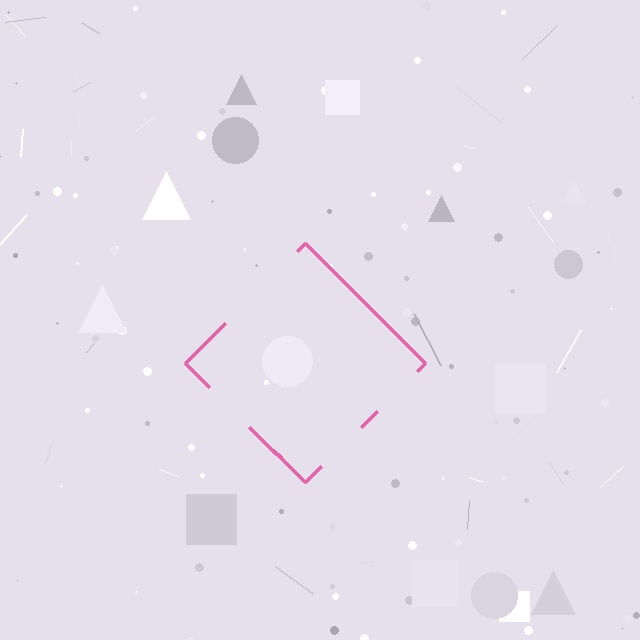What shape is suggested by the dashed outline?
The dashed outline suggests a diamond.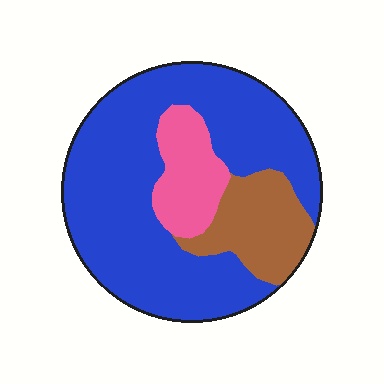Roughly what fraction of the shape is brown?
Brown takes up less than a quarter of the shape.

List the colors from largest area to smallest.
From largest to smallest: blue, brown, pink.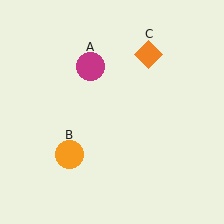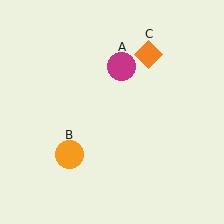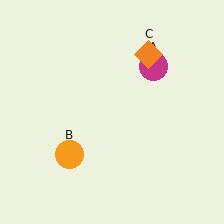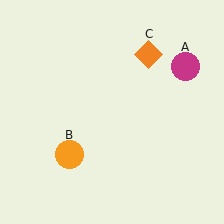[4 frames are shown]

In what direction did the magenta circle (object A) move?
The magenta circle (object A) moved right.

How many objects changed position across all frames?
1 object changed position: magenta circle (object A).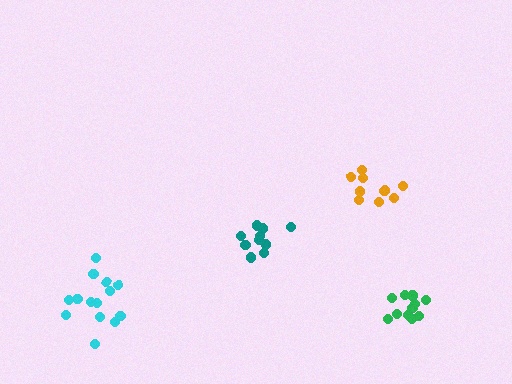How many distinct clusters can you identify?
There are 4 distinct clusters.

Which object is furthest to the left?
The cyan cluster is leftmost.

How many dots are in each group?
Group 1: 11 dots, Group 2: 10 dots, Group 3: 14 dots, Group 4: 10 dots (45 total).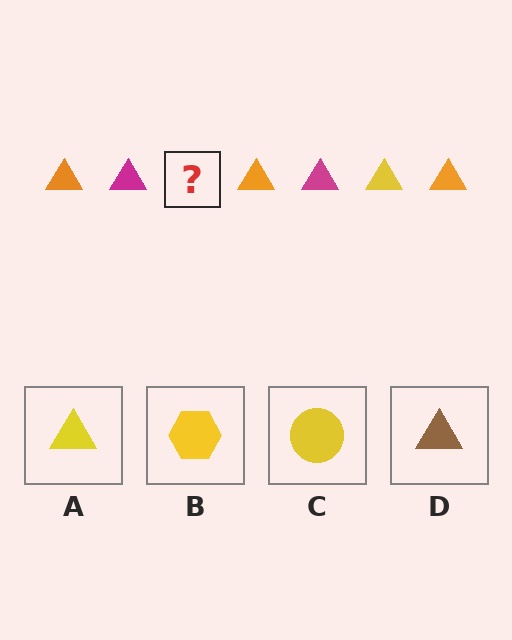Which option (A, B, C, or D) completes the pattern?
A.